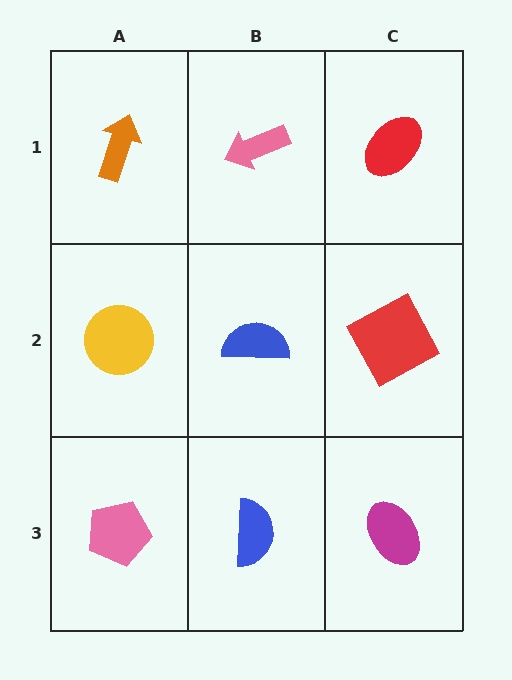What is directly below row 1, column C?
A red square.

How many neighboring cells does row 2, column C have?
3.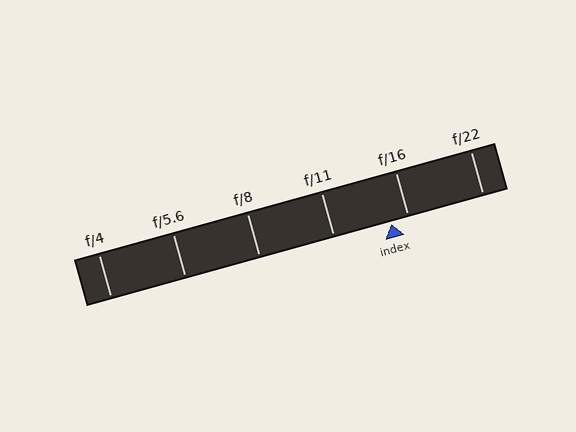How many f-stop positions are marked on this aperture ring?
There are 6 f-stop positions marked.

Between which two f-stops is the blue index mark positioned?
The index mark is between f/11 and f/16.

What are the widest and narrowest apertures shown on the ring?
The widest aperture shown is f/4 and the narrowest is f/22.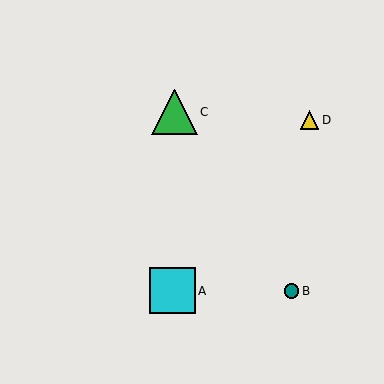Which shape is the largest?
The cyan square (labeled A) is the largest.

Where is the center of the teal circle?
The center of the teal circle is at (292, 291).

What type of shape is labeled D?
Shape D is a yellow triangle.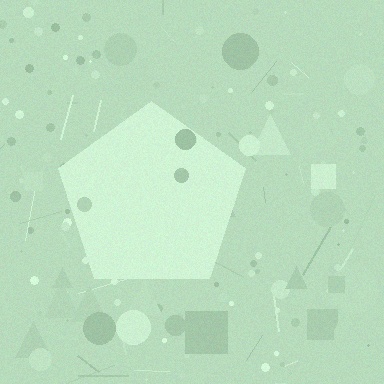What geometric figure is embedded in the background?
A pentagon is embedded in the background.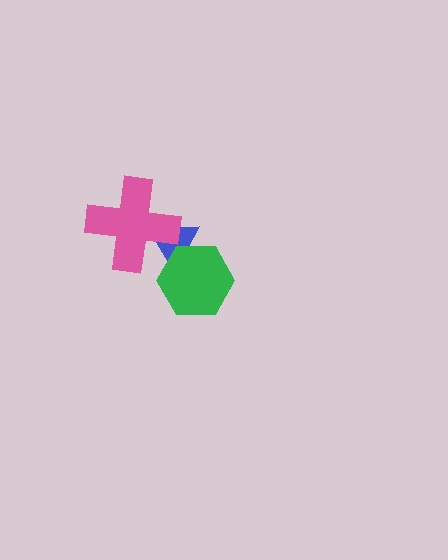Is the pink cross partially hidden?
No, no other shape covers it.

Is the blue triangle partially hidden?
Yes, it is partially covered by another shape.